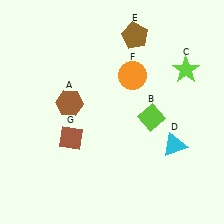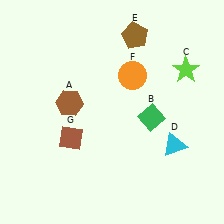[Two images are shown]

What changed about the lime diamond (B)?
In Image 1, B is lime. In Image 2, it changed to green.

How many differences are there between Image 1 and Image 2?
There is 1 difference between the two images.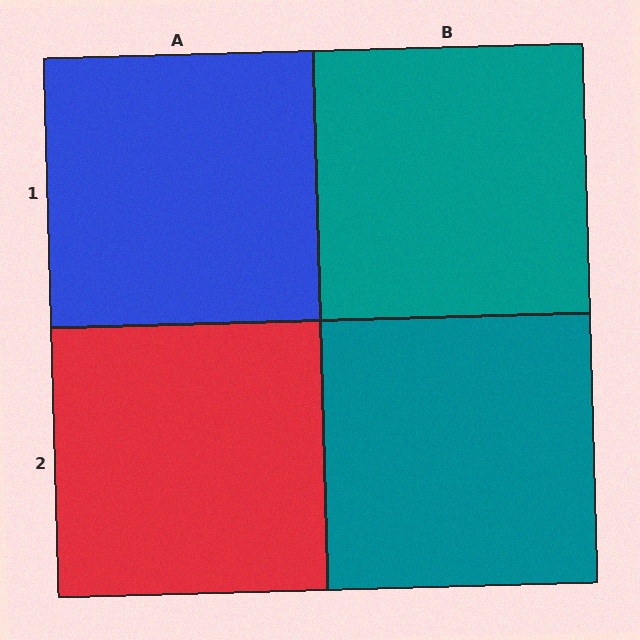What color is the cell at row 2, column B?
Teal.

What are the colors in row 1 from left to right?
Blue, teal.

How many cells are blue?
1 cell is blue.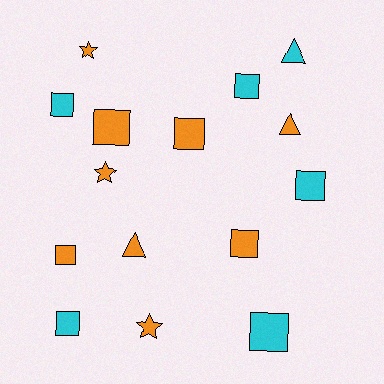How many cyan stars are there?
There are no cyan stars.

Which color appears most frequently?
Orange, with 9 objects.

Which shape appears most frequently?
Square, with 9 objects.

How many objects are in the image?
There are 15 objects.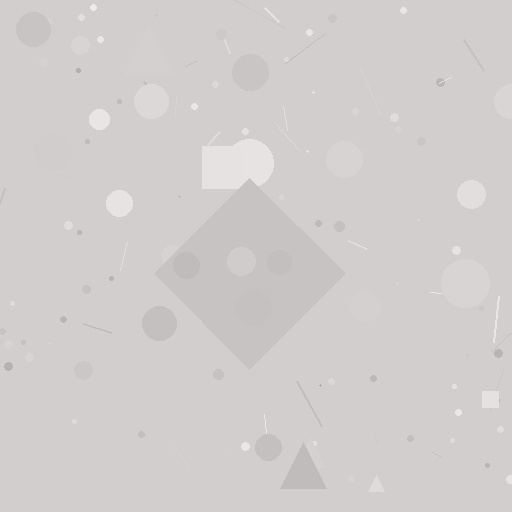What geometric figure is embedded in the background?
A diamond is embedded in the background.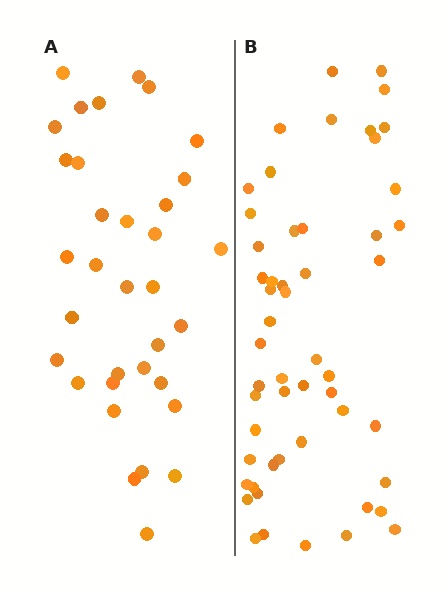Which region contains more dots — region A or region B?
Region B (the right region) has more dots.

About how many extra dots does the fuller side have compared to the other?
Region B has approximately 20 more dots than region A.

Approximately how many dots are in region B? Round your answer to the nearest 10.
About 50 dots. (The exact count is 53, which rounds to 50.)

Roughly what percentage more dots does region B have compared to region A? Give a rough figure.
About 55% more.